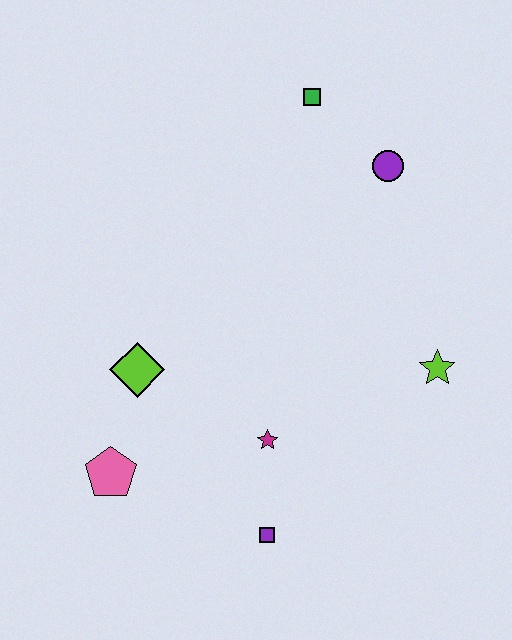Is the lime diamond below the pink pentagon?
No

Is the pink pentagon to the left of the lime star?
Yes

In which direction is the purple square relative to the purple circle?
The purple square is below the purple circle.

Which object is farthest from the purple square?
The green square is farthest from the purple square.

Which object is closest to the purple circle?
The green square is closest to the purple circle.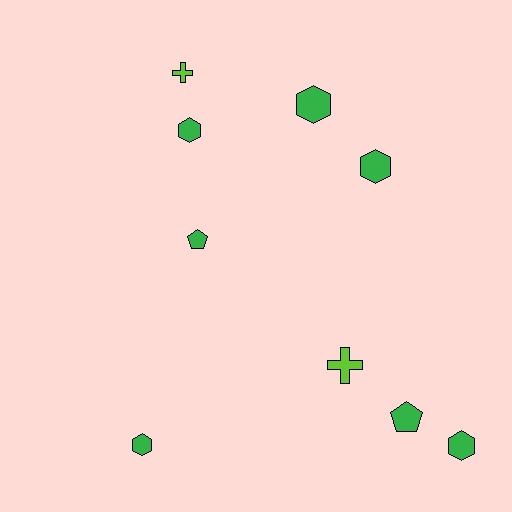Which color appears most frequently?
Green, with 7 objects.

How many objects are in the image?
There are 9 objects.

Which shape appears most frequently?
Hexagon, with 5 objects.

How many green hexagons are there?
There are 5 green hexagons.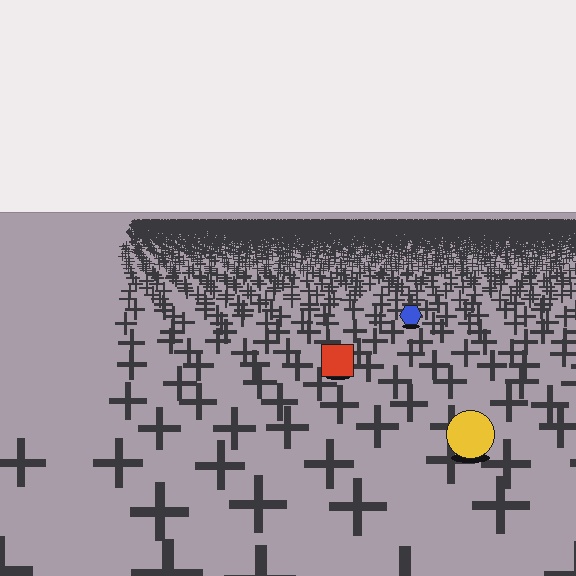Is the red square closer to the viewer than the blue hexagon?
Yes. The red square is closer — you can tell from the texture gradient: the ground texture is coarser near it.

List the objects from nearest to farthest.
From nearest to farthest: the yellow circle, the red square, the blue hexagon.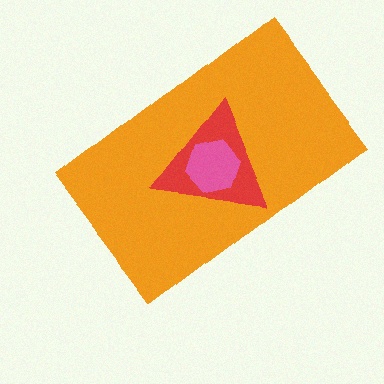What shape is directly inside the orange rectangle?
The red triangle.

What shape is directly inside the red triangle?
The pink hexagon.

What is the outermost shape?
The orange rectangle.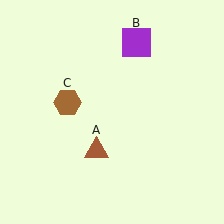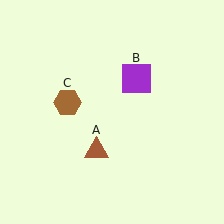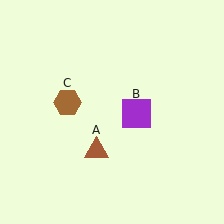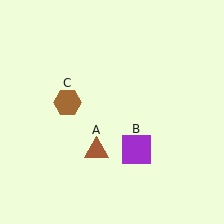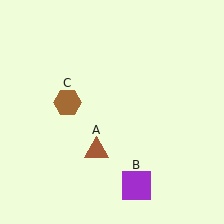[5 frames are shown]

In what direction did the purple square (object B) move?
The purple square (object B) moved down.